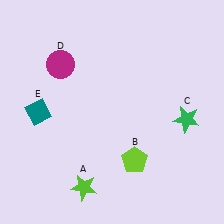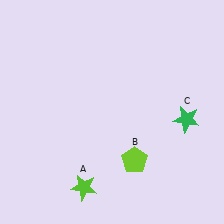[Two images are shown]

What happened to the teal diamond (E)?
The teal diamond (E) was removed in Image 2. It was in the top-left area of Image 1.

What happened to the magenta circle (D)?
The magenta circle (D) was removed in Image 2. It was in the top-left area of Image 1.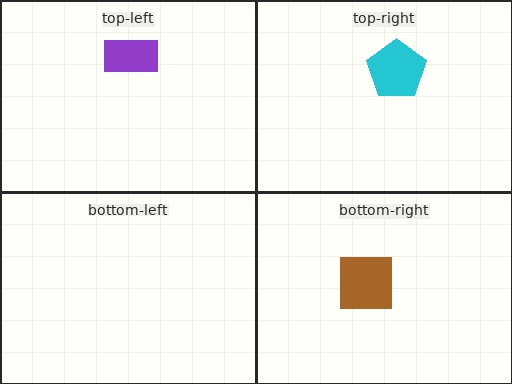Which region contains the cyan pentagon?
The top-right region.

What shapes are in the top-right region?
The cyan pentagon.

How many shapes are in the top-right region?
1.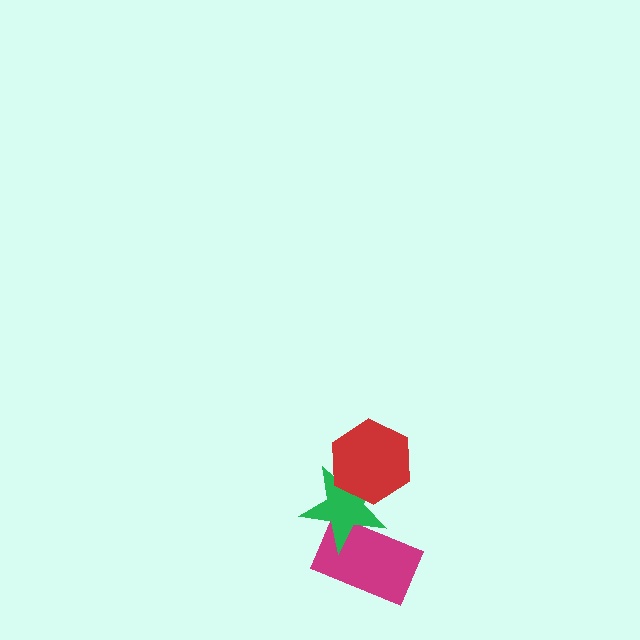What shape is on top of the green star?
The red hexagon is on top of the green star.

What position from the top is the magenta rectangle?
The magenta rectangle is 3rd from the top.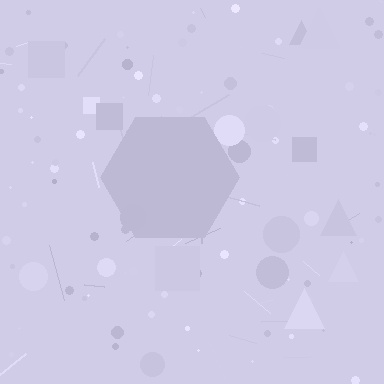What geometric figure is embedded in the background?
A hexagon is embedded in the background.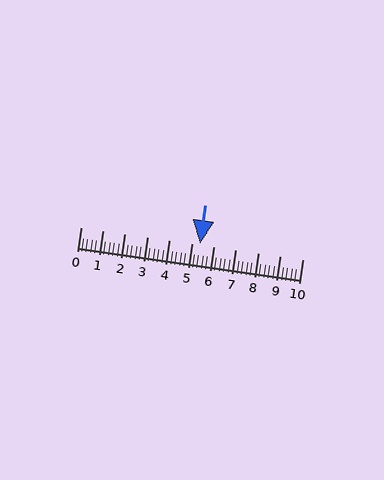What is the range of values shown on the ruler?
The ruler shows values from 0 to 10.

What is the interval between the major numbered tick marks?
The major tick marks are spaced 1 units apart.